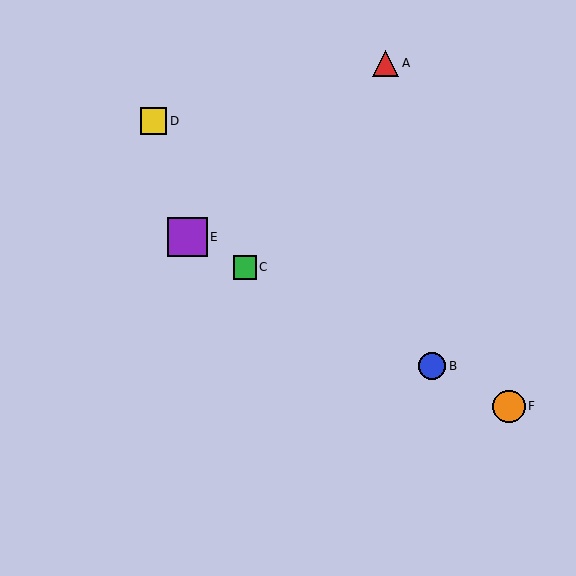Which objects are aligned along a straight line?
Objects B, C, E, F are aligned along a straight line.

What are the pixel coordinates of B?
Object B is at (432, 366).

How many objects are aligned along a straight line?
4 objects (B, C, E, F) are aligned along a straight line.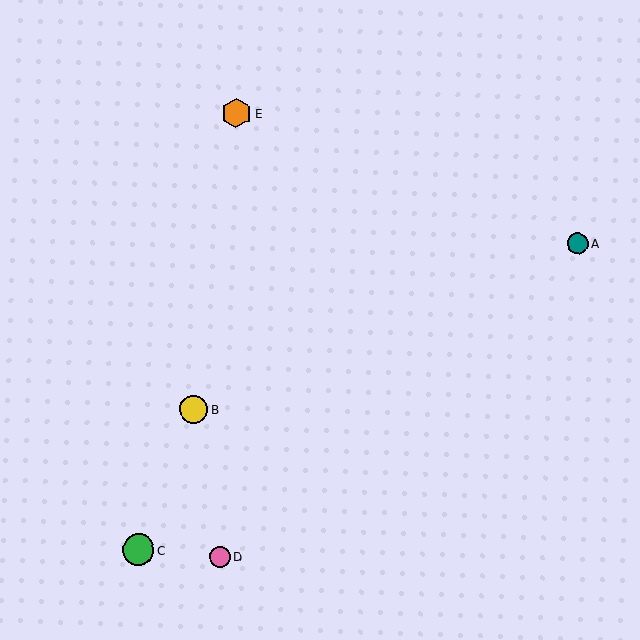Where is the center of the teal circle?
The center of the teal circle is at (577, 243).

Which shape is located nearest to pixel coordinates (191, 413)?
The yellow circle (labeled B) at (194, 409) is nearest to that location.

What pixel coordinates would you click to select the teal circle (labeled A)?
Click at (577, 243) to select the teal circle A.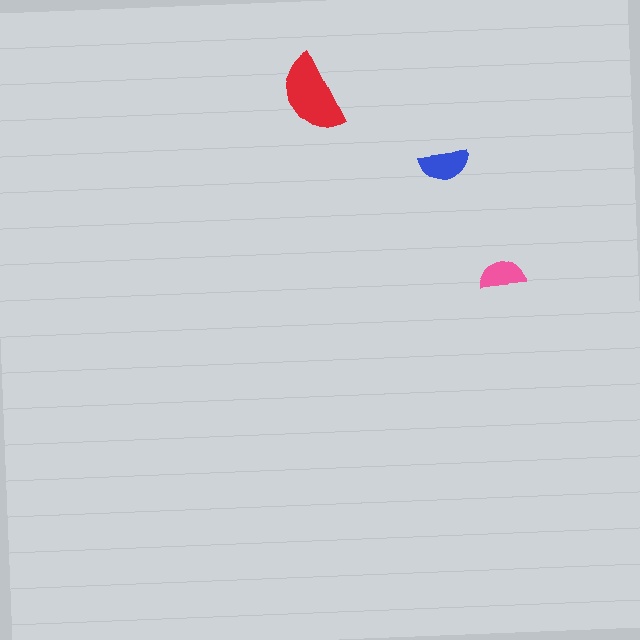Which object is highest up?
The red semicircle is topmost.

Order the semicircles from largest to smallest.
the red one, the blue one, the pink one.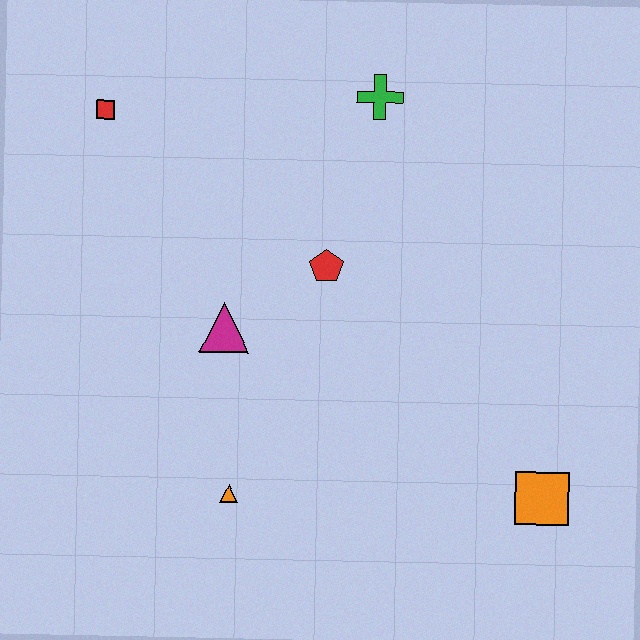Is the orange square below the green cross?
Yes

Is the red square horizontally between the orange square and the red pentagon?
No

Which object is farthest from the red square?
The orange square is farthest from the red square.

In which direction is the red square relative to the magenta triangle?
The red square is above the magenta triangle.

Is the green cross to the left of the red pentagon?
No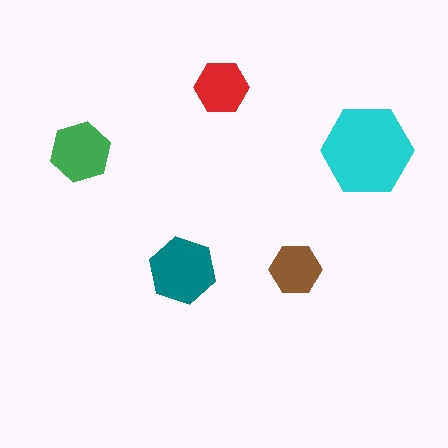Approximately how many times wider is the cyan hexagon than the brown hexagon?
About 1.5 times wider.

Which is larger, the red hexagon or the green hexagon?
The green one.